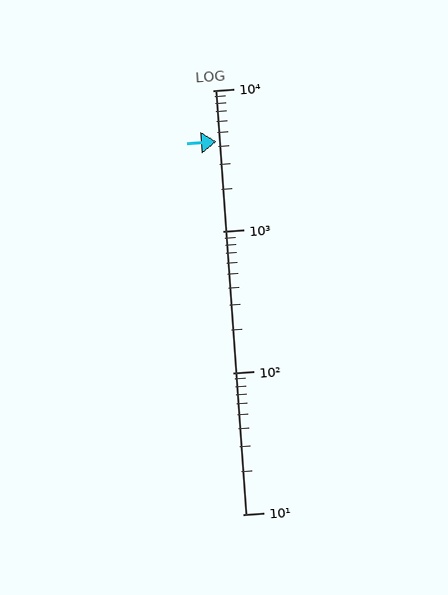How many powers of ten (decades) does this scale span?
The scale spans 3 decades, from 10 to 10000.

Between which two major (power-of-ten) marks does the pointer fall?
The pointer is between 1000 and 10000.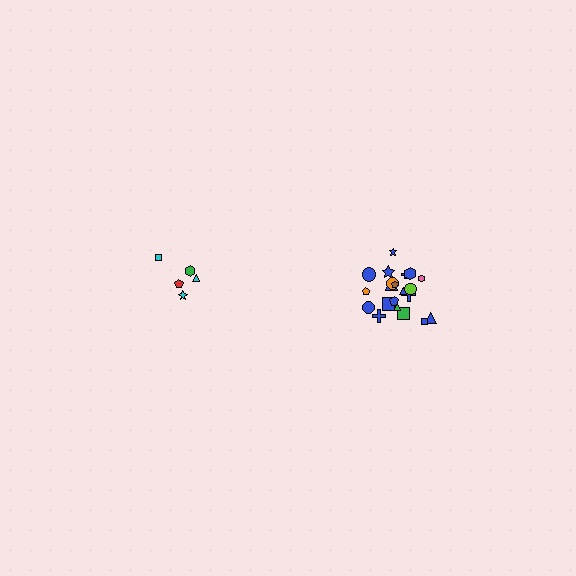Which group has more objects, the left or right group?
The right group.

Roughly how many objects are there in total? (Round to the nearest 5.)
Roughly 25 objects in total.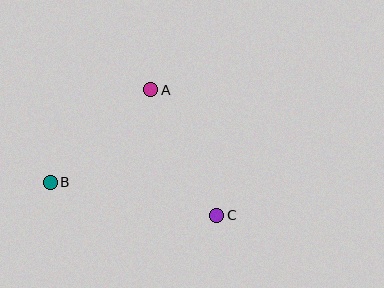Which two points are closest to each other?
Points A and B are closest to each other.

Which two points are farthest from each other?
Points B and C are farthest from each other.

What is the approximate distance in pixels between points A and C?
The distance between A and C is approximately 141 pixels.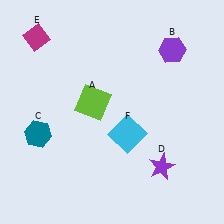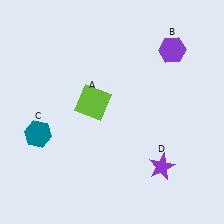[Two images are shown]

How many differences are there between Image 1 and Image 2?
There are 2 differences between the two images.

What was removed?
The cyan square (F), the magenta diamond (E) were removed in Image 2.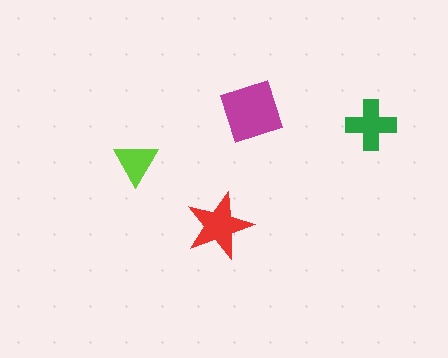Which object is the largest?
The magenta diamond.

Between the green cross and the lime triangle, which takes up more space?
The green cross.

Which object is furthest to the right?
The green cross is rightmost.